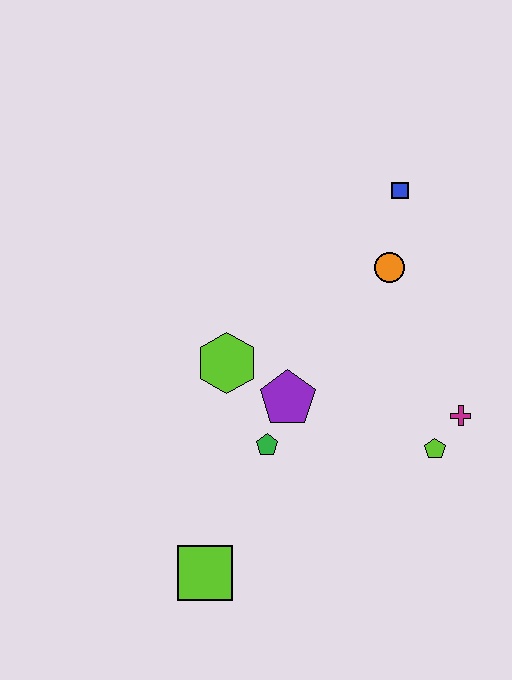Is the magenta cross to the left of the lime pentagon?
No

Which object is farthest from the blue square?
The lime square is farthest from the blue square.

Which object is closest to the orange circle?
The blue square is closest to the orange circle.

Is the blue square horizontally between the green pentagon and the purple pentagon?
No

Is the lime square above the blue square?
No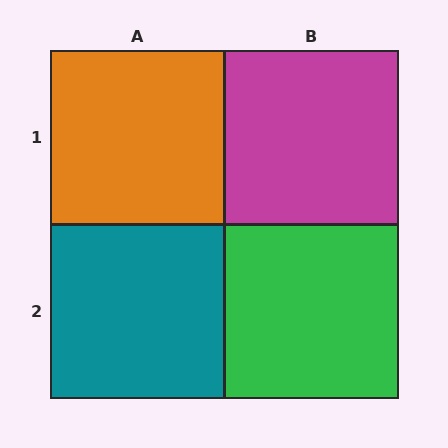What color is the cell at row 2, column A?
Teal.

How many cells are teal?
1 cell is teal.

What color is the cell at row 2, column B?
Green.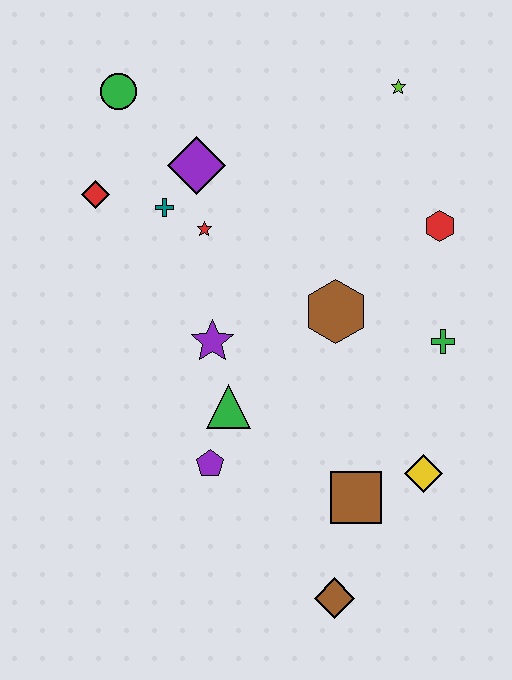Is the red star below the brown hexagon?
No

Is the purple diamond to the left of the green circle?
No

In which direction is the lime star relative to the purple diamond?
The lime star is to the right of the purple diamond.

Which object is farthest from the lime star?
The brown diamond is farthest from the lime star.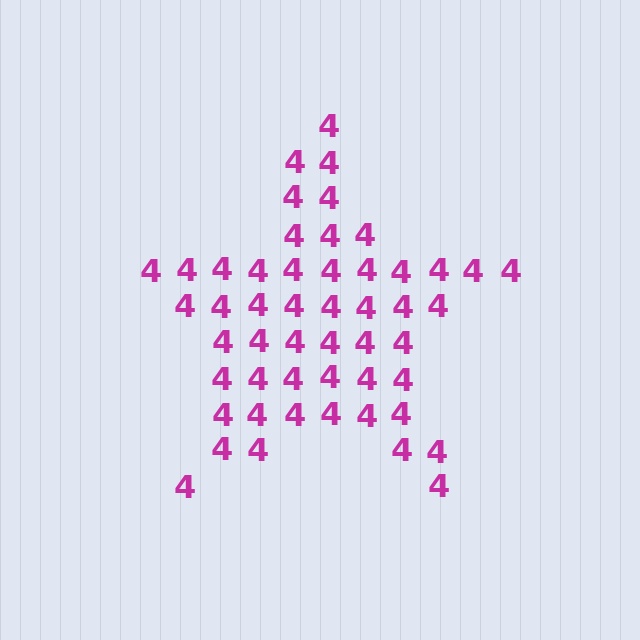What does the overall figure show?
The overall figure shows a star.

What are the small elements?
The small elements are digit 4's.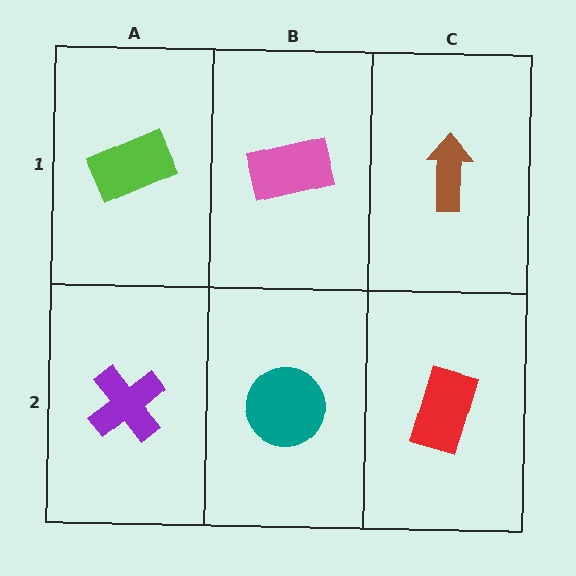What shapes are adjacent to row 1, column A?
A purple cross (row 2, column A), a pink rectangle (row 1, column B).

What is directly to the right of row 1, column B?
A brown arrow.